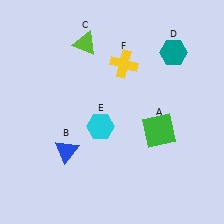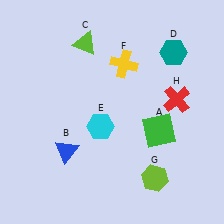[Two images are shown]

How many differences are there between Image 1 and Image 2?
There are 2 differences between the two images.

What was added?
A lime hexagon (G), a red cross (H) were added in Image 2.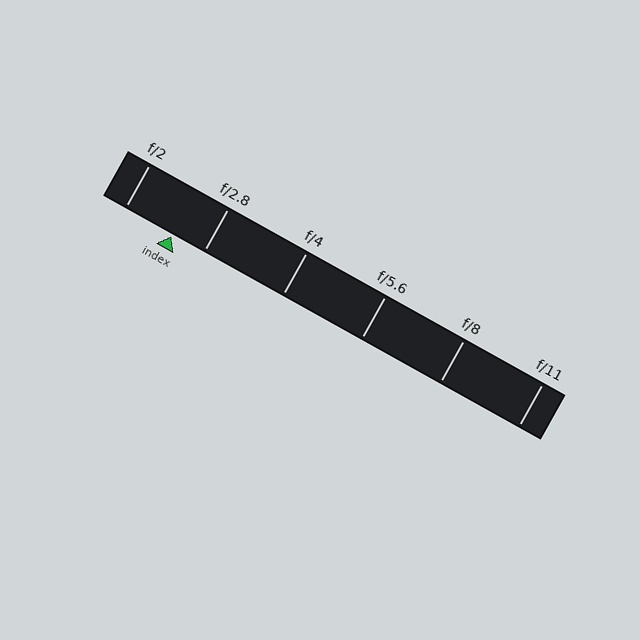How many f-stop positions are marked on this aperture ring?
There are 6 f-stop positions marked.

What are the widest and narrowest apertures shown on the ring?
The widest aperture shown is f/2 and the narrowest is f/11.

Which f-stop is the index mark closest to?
The index mark is closest to f/2.8.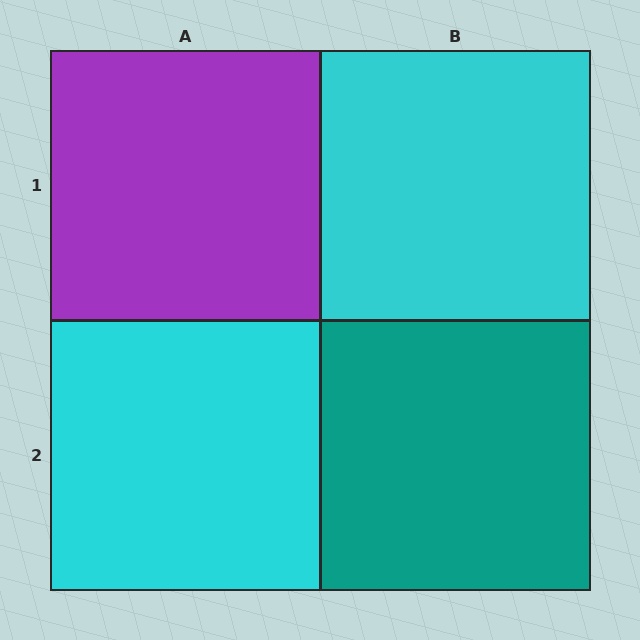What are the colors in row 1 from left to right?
Purple, cyan.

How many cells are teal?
1 cell is teal.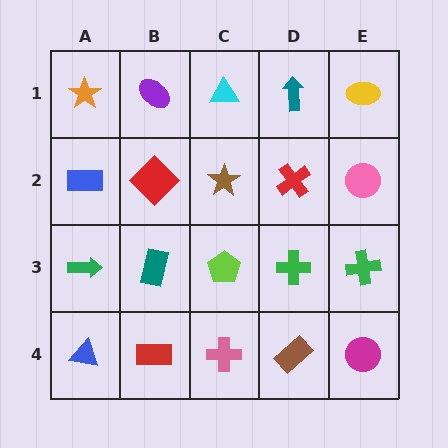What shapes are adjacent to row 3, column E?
A pink circle (row 2, column E), a magenta circle (row 4, column E), a green cross (row 3, column D).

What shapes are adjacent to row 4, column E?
A green cross (row 3, column E), a brown rectangle (row 4, column D).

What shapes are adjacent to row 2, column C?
A cyan triangle (row 1, column C), a lime pentagon (row 3, column C), a red diamond (row 2, column B), a red cross (row 2, column D).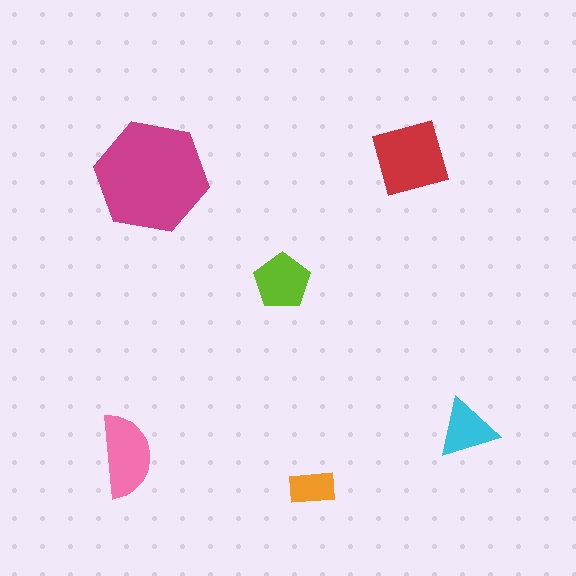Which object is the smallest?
The orange rectangle.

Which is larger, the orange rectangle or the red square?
The red square.